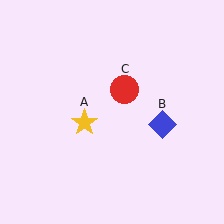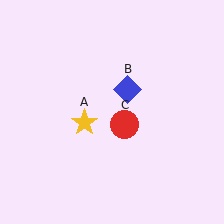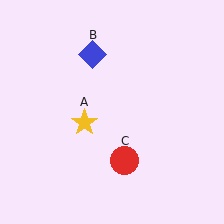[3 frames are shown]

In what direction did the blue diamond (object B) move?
The blue diamond (object B) moved up and to the left.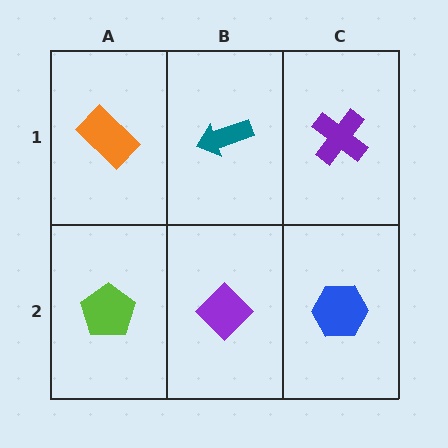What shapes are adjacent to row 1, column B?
A purple diamond (row 2, column B), an orange rectangle (row 1, column A), a purple cross (row 1, column C).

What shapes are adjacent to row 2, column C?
A purple cross (row 1, column C), a purple diamond (row 2, column B).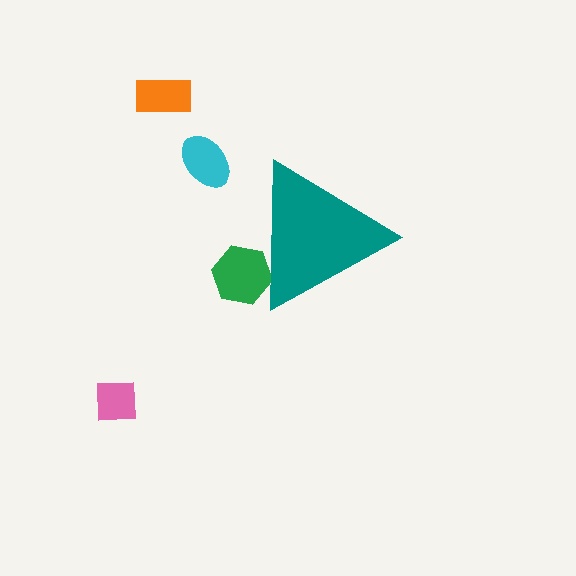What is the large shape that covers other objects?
A teal triangle.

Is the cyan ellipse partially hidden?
No, the cyan ellipse is fully visible.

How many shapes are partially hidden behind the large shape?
1 shape is partially hidden.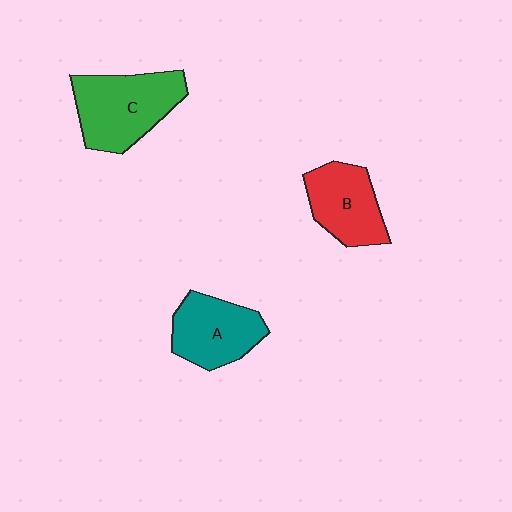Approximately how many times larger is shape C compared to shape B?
Approximately 1.3 times.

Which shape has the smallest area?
Shape B (red).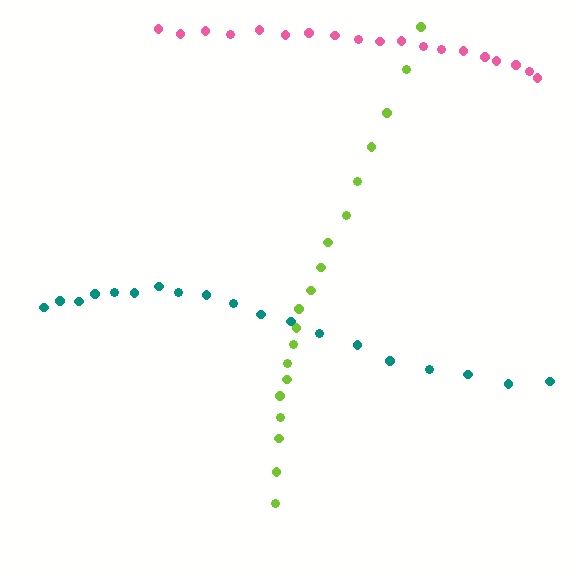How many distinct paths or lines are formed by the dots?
There are 3 distinct paths.